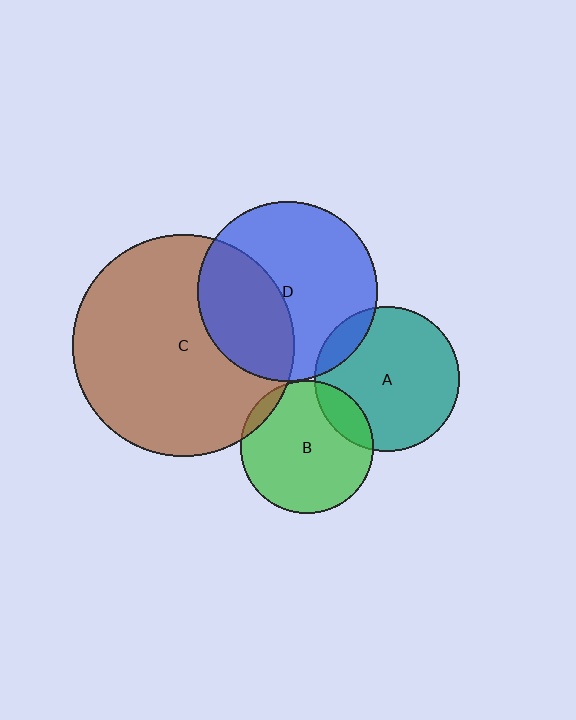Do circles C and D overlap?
Yes.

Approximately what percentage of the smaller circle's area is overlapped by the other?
Approximately 35%.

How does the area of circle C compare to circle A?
Approximately 2.4 times.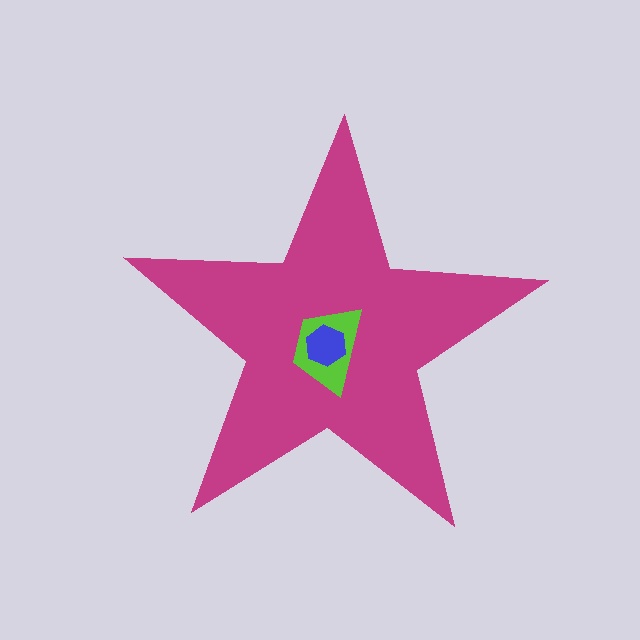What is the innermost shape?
The blue hexagon.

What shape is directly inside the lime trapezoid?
The blue hexagon.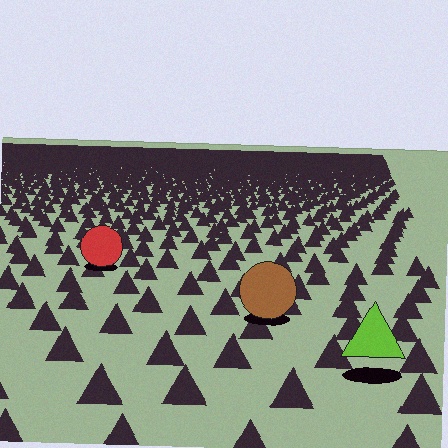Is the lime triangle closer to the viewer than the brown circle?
Yes. The lime triangle is closer — you can tell from the texture gradient: the ground texture is coarser near it.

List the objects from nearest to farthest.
From nearest to farthest: the lime triangle, the brown circle, the red circle.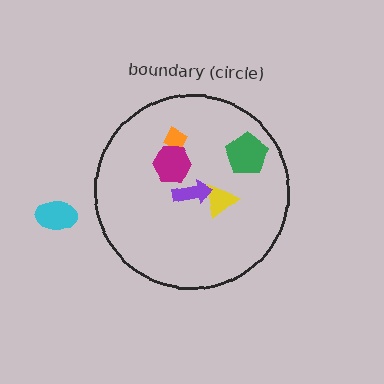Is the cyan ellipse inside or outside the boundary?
Outside.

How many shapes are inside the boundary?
5 inside, 1 outside.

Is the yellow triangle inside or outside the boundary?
Inside.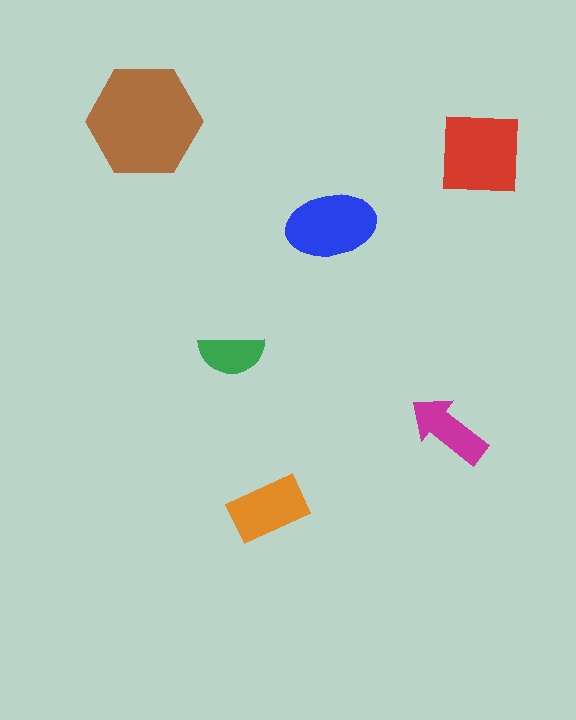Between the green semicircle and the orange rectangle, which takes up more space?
The orange rectangle.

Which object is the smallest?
The green semicircle.